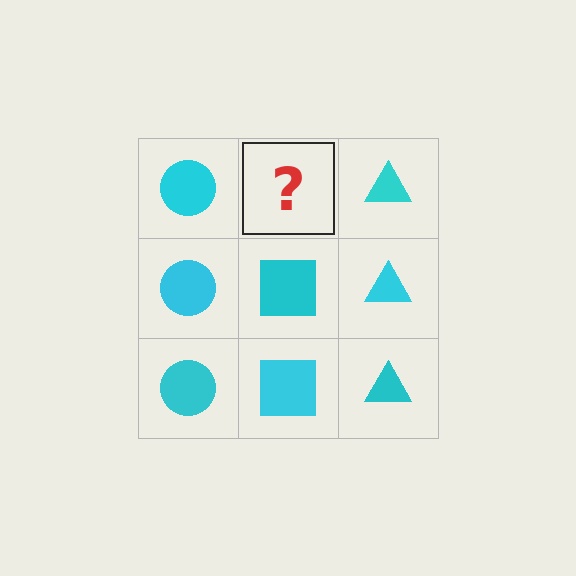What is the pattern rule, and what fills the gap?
The rule is that each column has a consistent shape. The gap should be filled with a cyan square.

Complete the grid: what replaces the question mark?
The question mark should be replaced with a cyan square.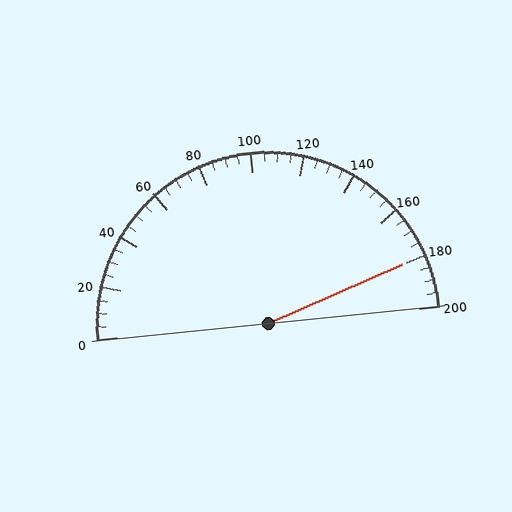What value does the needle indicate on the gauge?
The needle indicates approximately 180.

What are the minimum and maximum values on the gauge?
The gauge ranges from 0 to 200.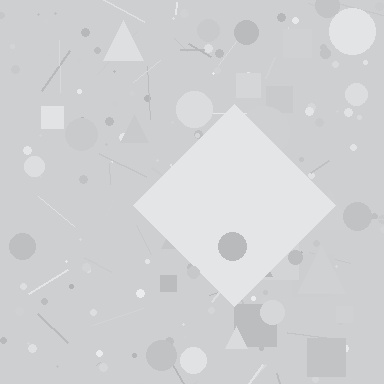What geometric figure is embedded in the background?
A diamond is embedded in the background.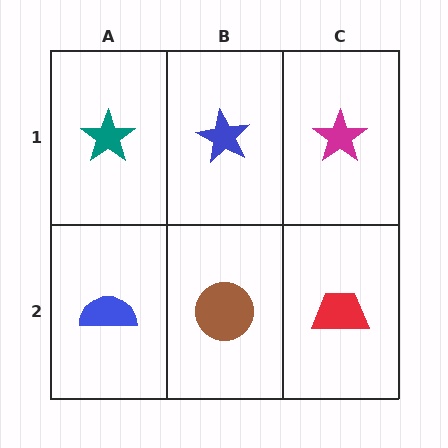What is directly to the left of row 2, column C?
A brown circle.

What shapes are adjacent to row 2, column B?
A blue star (row 1, column B), a blue semicircle (row 2, column A), a red trapezoid (row 2, column C).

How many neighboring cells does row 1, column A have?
2.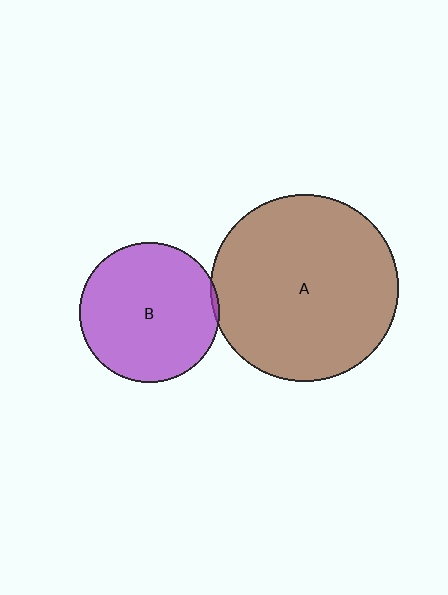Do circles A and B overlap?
Yes.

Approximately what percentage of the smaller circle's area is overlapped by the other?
Approximately 5%.